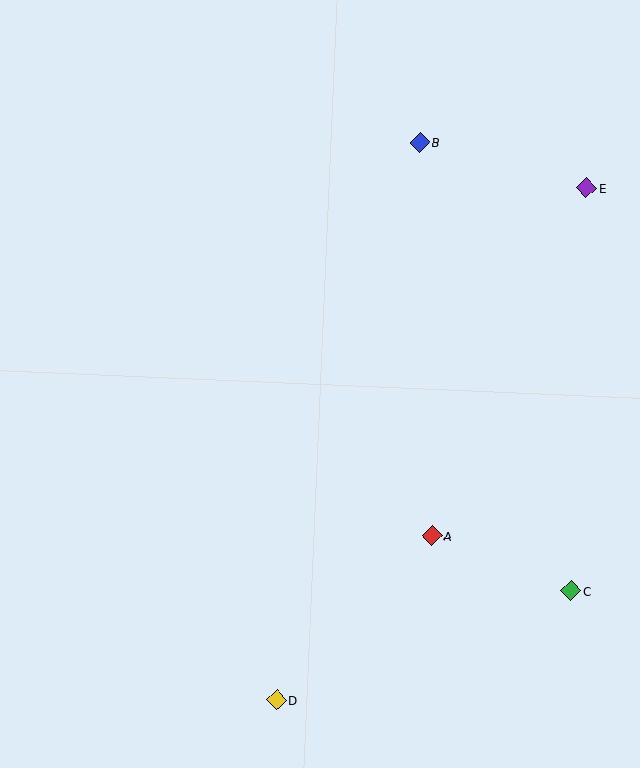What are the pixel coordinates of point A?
Point A is at (432, 536).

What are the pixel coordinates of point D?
Point D is at (276, 700).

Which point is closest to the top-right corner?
Point E is closest to the top-right corner.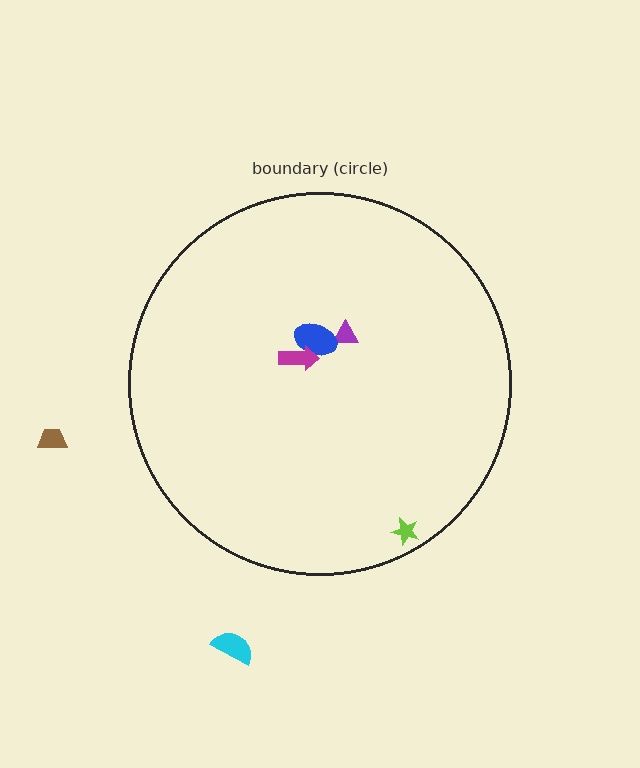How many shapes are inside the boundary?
4 inside, 2 outside.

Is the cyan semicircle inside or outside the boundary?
Outside.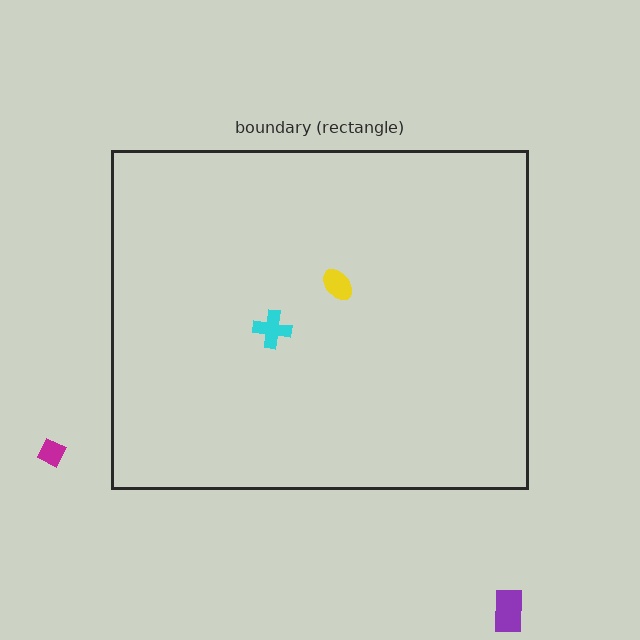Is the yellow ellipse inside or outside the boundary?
Inside.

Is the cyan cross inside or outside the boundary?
Inside.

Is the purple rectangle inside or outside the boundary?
Outside.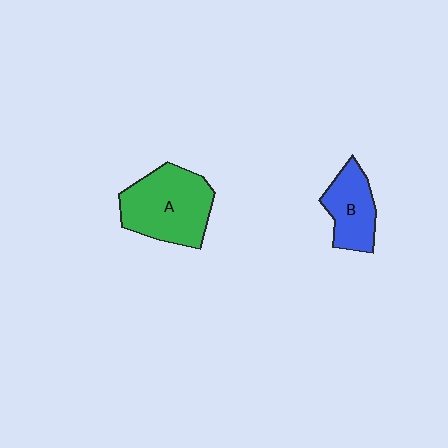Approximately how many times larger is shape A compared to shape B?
Approximately 1.6 times.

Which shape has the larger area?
Shape A (green).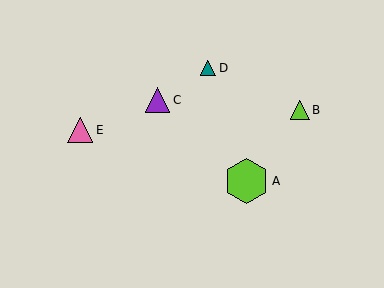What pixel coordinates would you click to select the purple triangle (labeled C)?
Click at (157, 100) to select the purple triangle C.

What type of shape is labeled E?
Shape E is a pink triangle.